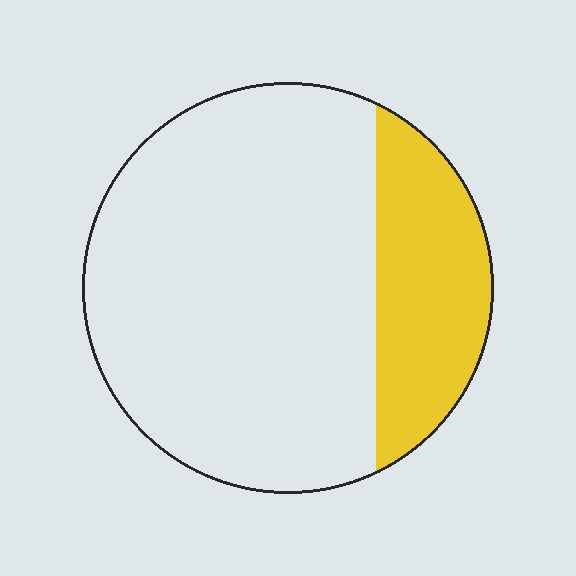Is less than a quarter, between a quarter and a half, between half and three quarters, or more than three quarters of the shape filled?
Less than a quarter.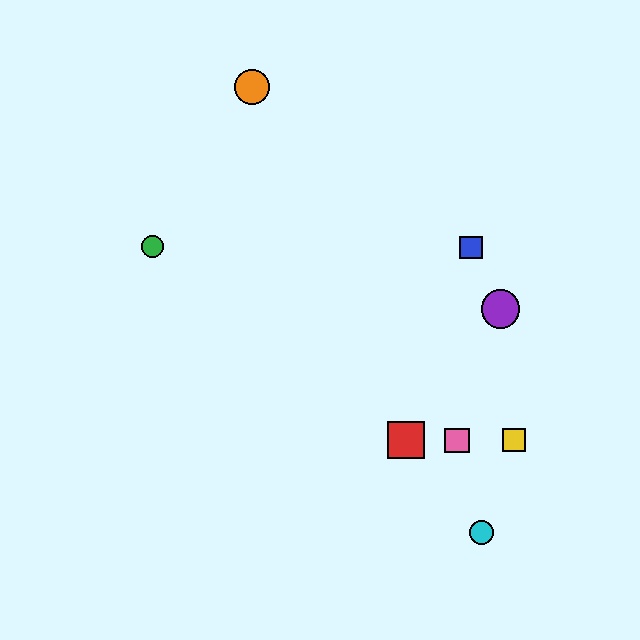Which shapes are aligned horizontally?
The red square, the yellow square, the pink square are aligned horizontally.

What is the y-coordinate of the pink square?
The pink square is at y≈440.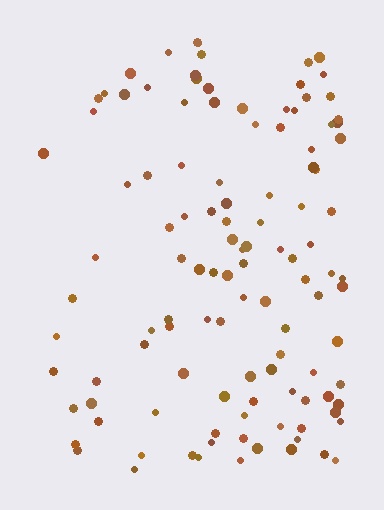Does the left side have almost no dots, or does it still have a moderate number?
Still a moderate number, just noticeably fewer than the right.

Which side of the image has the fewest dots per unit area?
The left.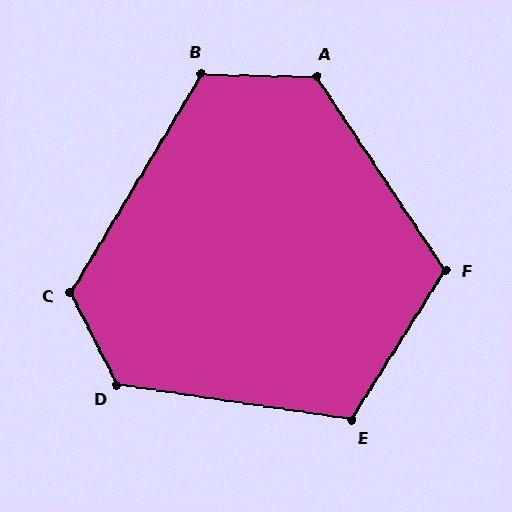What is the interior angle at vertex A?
Approximately 125 degrees (obtuse).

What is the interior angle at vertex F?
Approximately 115 degrees (obtuse).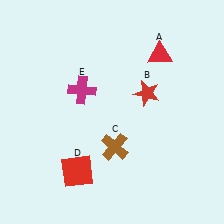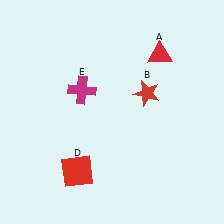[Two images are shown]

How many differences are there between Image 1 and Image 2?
There is 1 difference between the two images.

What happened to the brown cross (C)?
The brown cross (C) was removed in Image 2. It was in the bottom-right area of Image 1.